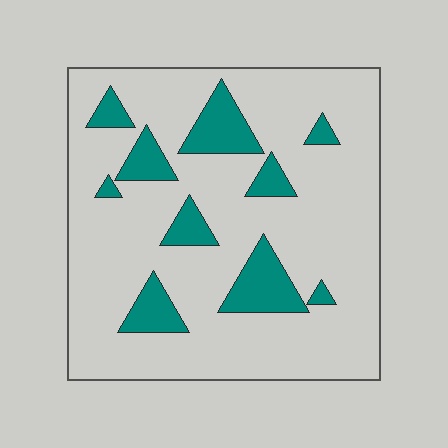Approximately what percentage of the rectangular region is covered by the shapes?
Approximately 15%.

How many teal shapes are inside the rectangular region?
10.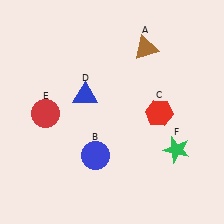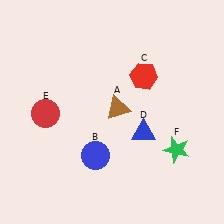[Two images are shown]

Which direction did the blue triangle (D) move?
The blue triangle (D) moved right.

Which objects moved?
The objects that moved are: the brown triangle (A), the red hexagon (C), the blue triangle (D).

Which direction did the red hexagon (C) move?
The red hexagon (C) moved up.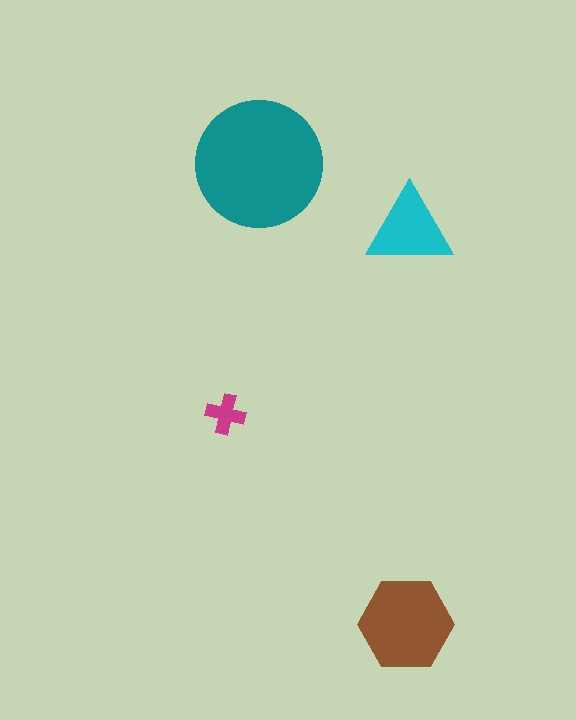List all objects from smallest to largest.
The magenta cross, the cyan triangle, the brown hexagon, the teal circle.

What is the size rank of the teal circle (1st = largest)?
1st.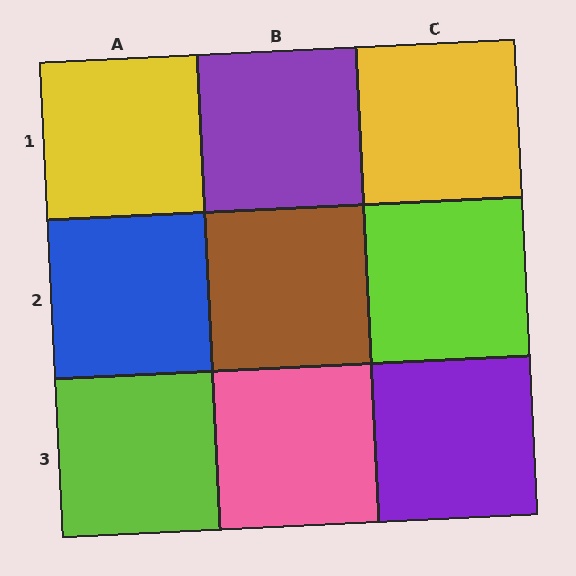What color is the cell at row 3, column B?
Pink.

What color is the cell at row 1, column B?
Purple.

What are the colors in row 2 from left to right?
Blue, brown, lime.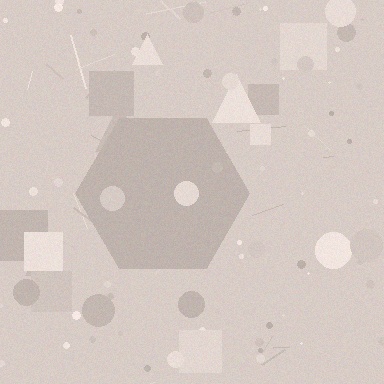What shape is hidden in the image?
A hexagon is hidden in the image.